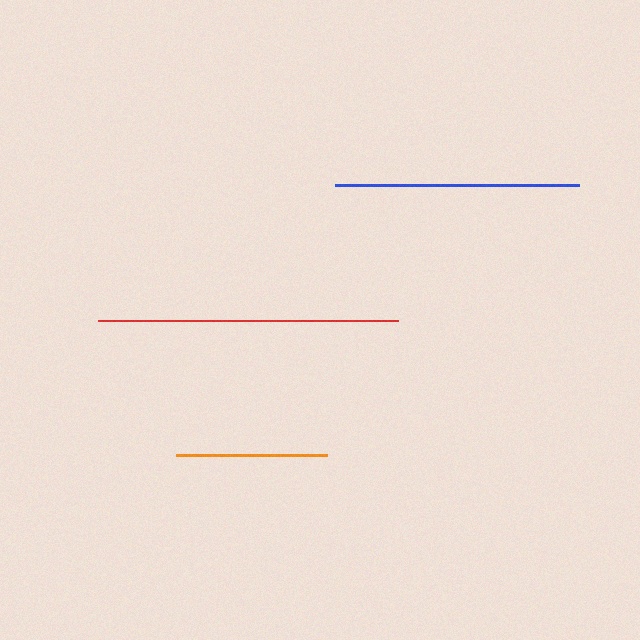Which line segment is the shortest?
The orange line is the shortest at approximately 150 pixels.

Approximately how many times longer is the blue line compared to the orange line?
The blue line is approximately 1.6 times the length of the orange line.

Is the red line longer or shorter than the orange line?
The red line is longer than the orange line.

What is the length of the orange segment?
The orange segment is approximately 150 pixels long.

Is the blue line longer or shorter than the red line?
The red line is longer than the blue line.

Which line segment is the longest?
The red line is the longest at approximately 300 pixels.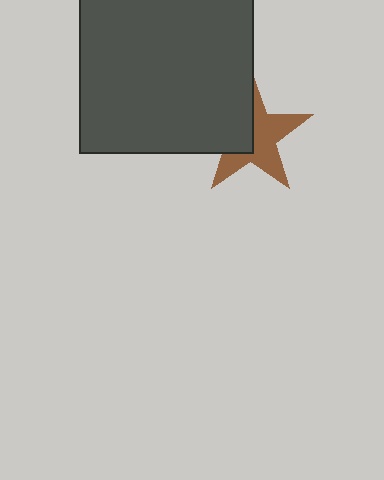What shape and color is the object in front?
The object in front is a dark gray square.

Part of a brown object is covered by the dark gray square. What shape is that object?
It is a star.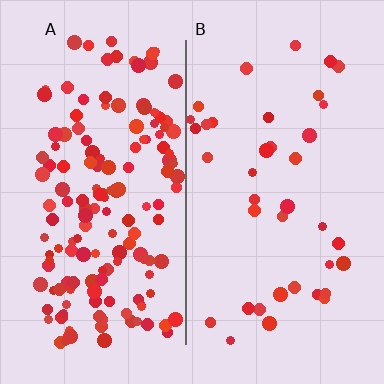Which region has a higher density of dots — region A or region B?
A (the left).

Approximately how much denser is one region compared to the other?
Approximately 4.1× — region A over region B.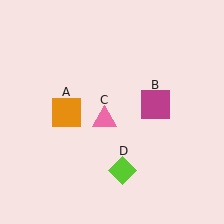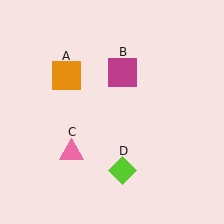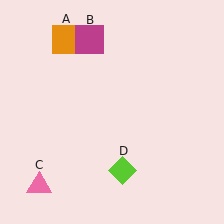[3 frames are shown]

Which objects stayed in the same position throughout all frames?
Lime diamond (object D) remained stationary.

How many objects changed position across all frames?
3 objects changed position: orange square (object A), magenta square (object B), pink triangle (object C).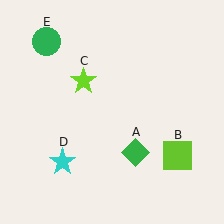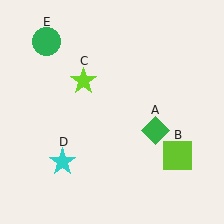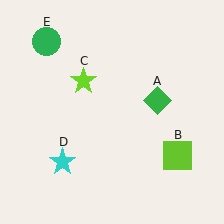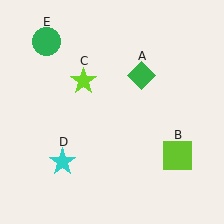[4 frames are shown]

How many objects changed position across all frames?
1 object changed position: green diamond (object A).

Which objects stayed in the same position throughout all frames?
Lime square (object B) and lime star (object C) and cyan star (object D) and green circle (object E) remained stationary.